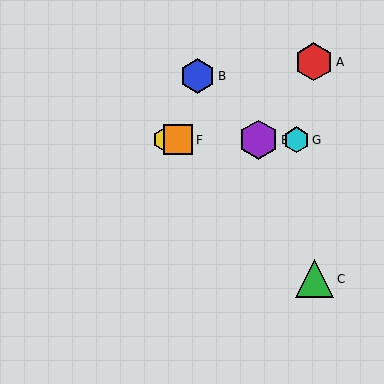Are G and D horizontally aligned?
Yes, both are at y≈140.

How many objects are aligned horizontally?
4 objects (D, E, F, G) are aligned horizontally.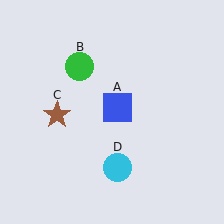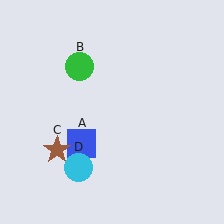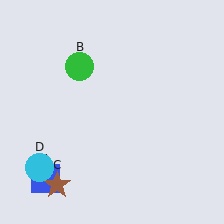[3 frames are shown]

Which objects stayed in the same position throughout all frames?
Green circle (object B) remained stationary.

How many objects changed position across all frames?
3 objects changed position: blue square (object A), brown star (object C), cyan circle (object D).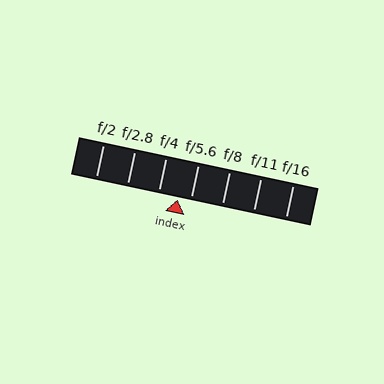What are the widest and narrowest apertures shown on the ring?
The widest aperture shown is f/2 and the narrowest is f/16.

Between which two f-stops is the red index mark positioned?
The index mark is between f/4 and f/5.6.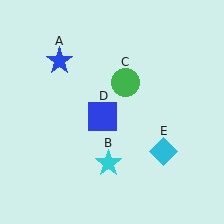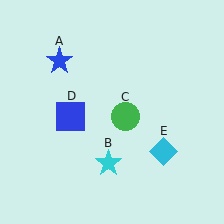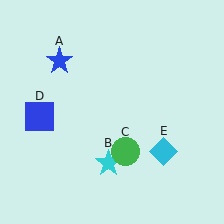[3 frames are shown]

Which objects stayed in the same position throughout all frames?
Blue star (object A) and cyan star (object B) and cyan diamond (object E) remained stationary.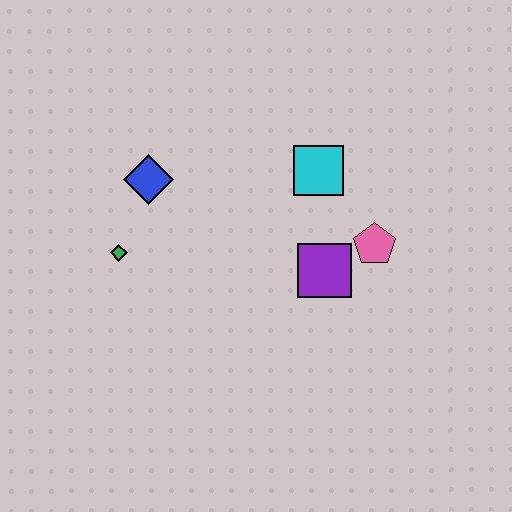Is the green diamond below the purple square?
No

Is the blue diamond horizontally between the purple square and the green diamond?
Yes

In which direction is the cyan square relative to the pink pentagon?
The cyan square is above the pink pentagon.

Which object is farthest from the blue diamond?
The pink pentagon is farthest from the blue diamond.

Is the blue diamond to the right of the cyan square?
No